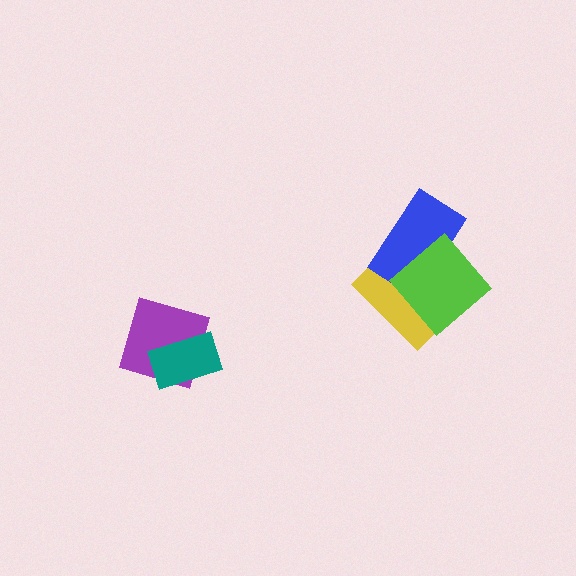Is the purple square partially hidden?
Yes, it is partially covered by another shape.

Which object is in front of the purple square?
The teal rectangle is in front of the purple square.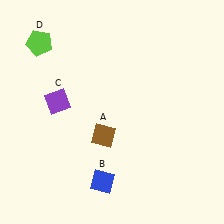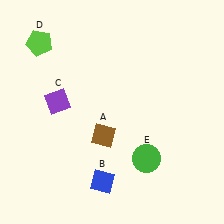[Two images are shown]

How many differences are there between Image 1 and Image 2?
There is 1 difference between the two images.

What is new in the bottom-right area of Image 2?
A green circle (E) was added in the bottom-right area of Image 2.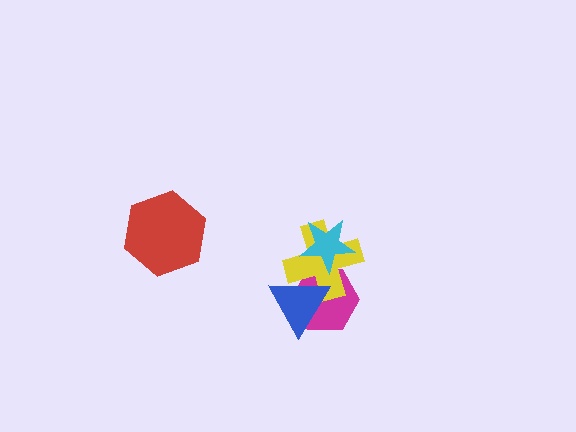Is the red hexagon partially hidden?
No, no other shape covers it.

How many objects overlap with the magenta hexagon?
3 objects overlap with the magenta hexagon.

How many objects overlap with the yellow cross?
3 objects overlap with the yellow cross.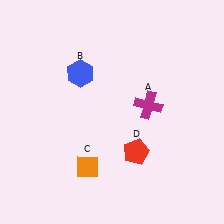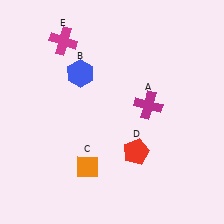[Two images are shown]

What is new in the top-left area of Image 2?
A magenta cross (E) was added in the top-left area of Image 2.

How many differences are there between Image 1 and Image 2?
There is 1 difference between the two images.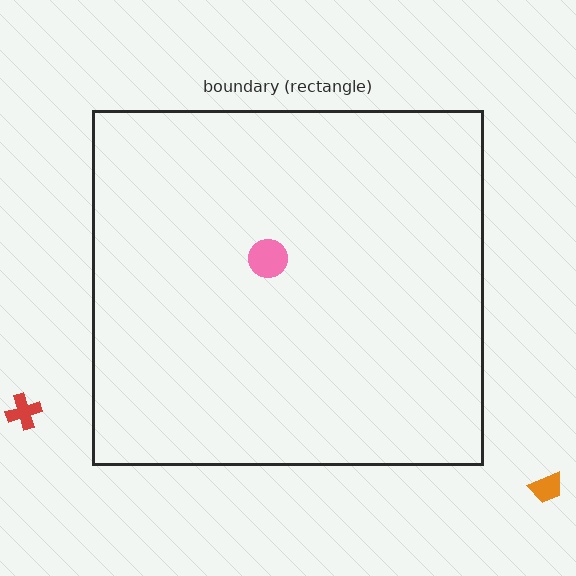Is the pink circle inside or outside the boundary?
Inside.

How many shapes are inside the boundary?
1 inside, 2 outside.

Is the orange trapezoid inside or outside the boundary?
Outside.